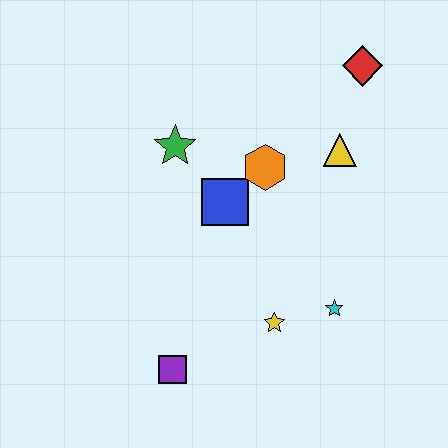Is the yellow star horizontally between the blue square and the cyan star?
Yes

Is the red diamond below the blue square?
No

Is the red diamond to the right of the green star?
Yes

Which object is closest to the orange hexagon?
The blue square is closest to the orange hexagon.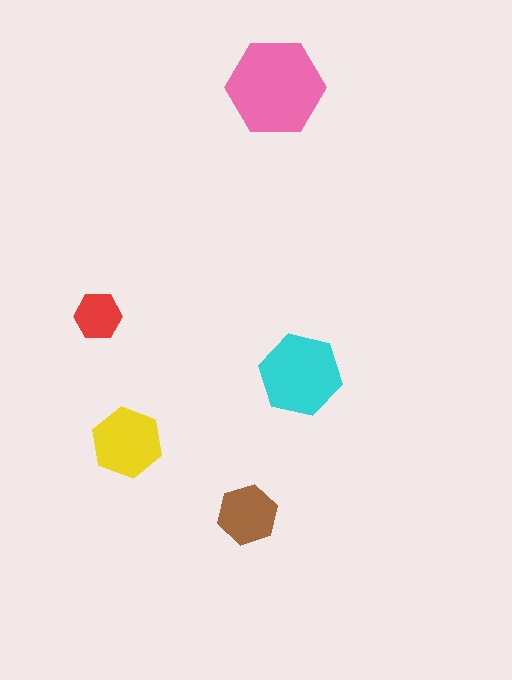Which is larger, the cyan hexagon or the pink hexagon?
The pink one.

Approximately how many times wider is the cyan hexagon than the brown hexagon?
About 1.5 times wider.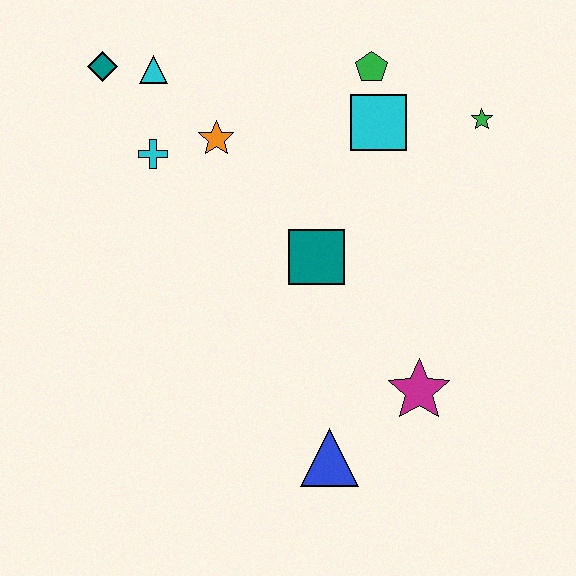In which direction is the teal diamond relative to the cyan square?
The teal diamond is to the left of the cyan square.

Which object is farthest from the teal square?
The teal diamond is farthest from the teal square.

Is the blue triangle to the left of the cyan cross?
No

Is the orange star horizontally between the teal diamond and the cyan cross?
No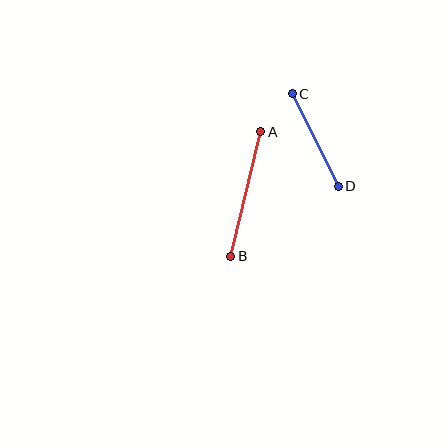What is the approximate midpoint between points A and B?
The midpoint is at approximately (246, 194) pixels.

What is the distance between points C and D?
The distance is approximately 103 pixels.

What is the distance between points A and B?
The distance is approximately 128 pixels.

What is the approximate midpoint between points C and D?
The midpoint is at approximately (315, 140) pixels.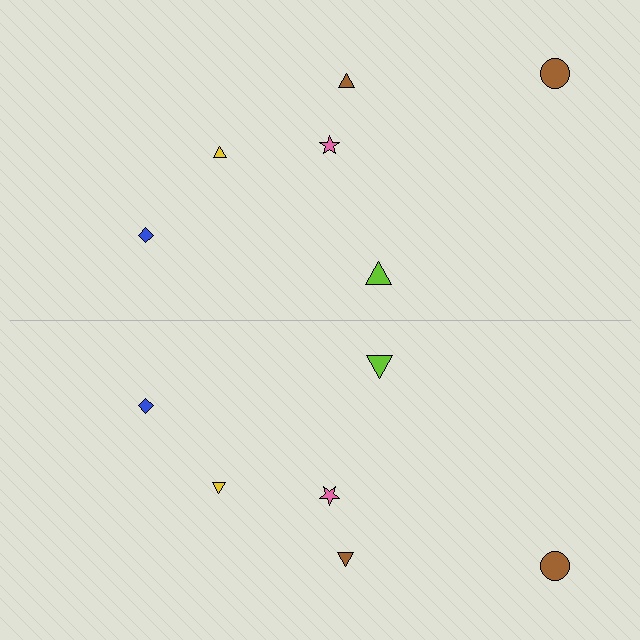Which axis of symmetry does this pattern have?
The pattern has a horizontal axis of symmetry running through the center of the image.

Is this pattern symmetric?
Yes, this pattern has bilateral (reflection) symmetry.